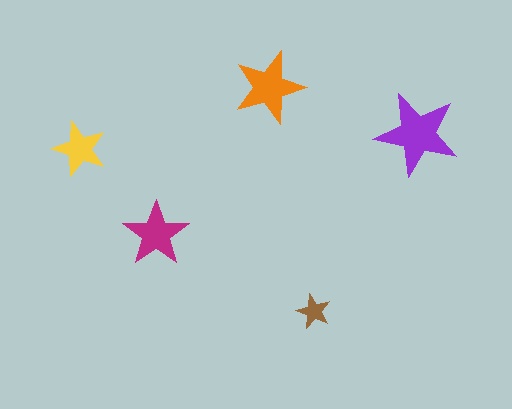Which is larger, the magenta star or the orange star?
The orange one.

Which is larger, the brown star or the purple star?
The purple one.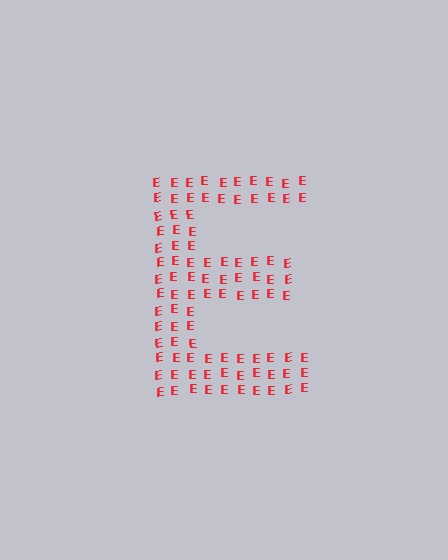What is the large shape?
The large shape is the letter E.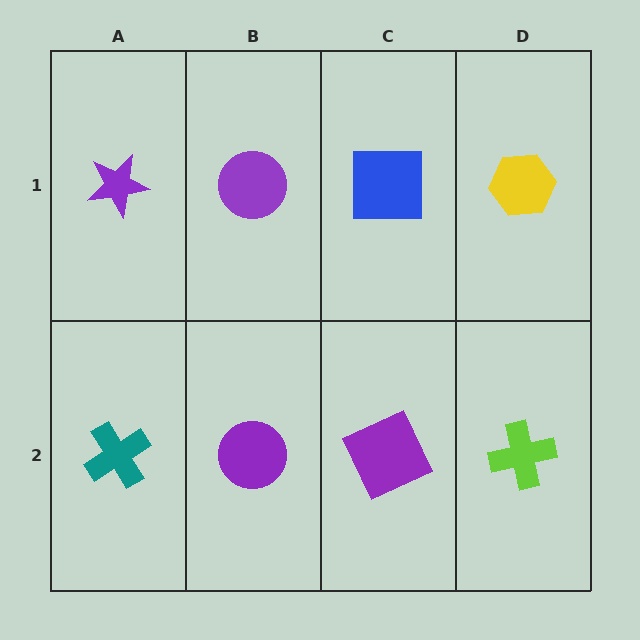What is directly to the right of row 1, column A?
A purple circle.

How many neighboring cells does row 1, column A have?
2.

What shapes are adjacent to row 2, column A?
A purple star (row 1, column A), a purple circle (row 2, column B).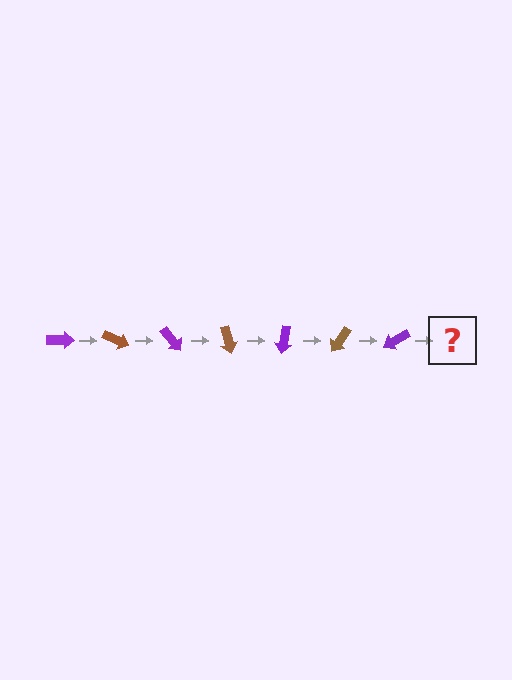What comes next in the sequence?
The next element should be a brown arrow, rotated 175 degrees from the start.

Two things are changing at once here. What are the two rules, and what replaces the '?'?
The two rules are that it rotates 25 degrees each step and the color cycles through purple and brown. The '?' should be a brown arrow, rotated 175 degrees from the start.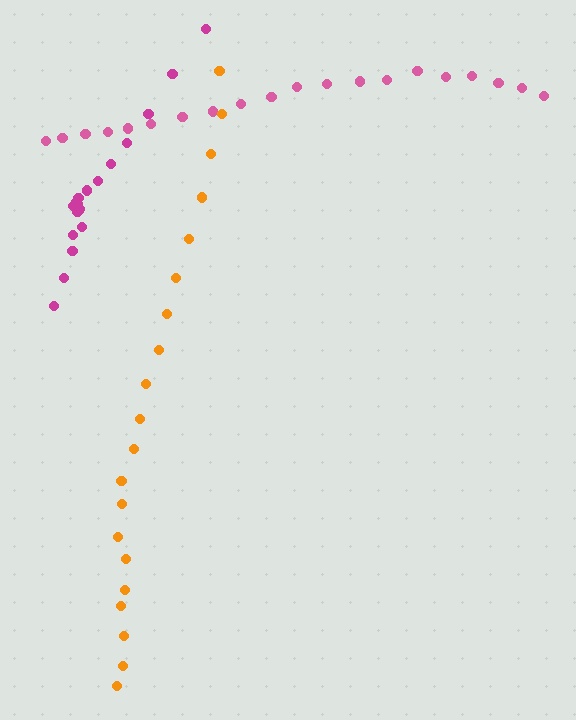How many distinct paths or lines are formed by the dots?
There are 3 distinct paths.